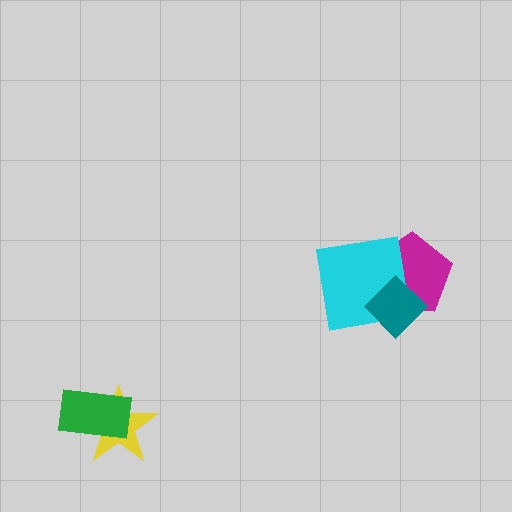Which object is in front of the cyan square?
The teal diamond is in front of the cyan square.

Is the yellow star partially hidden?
Yes, it is partially covered by another shape.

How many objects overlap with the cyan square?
2 objects overlap with the cyan square.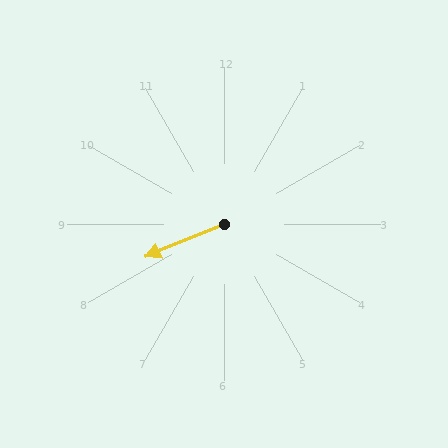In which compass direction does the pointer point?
Southwest.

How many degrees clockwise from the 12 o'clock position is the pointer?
Approximately 247 degrees.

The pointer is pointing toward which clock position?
Roughly 8 o'clock.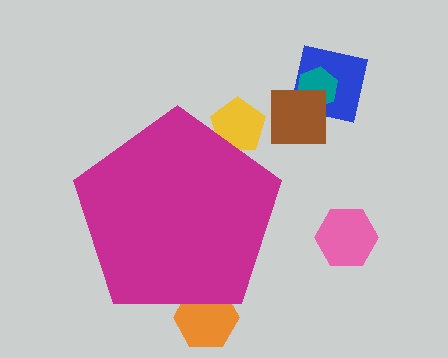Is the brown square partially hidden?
No, the brown square is fully visible.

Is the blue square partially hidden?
No, the blue square is fully visible.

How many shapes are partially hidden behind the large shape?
2 shapes are partially hidden.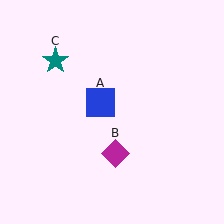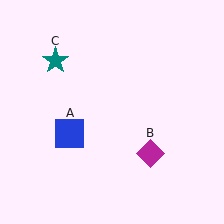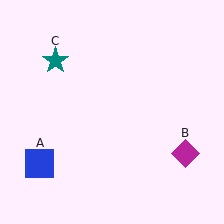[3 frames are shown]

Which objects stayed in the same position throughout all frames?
Teal star (object C) remained stationary.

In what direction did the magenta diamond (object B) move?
The magenta diamond (object B) moved right.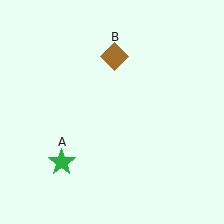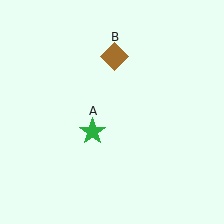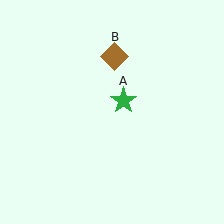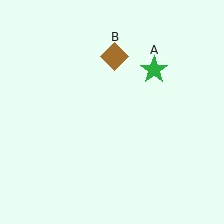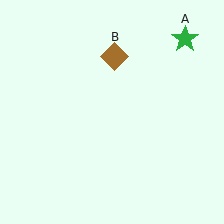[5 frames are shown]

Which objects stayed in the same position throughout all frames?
Brown diamond (object B) remained stationary.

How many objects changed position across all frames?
1 object changed position: green star (object A).